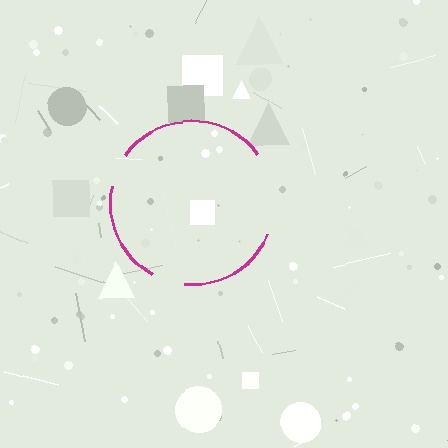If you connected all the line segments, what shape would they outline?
They would outline a circle.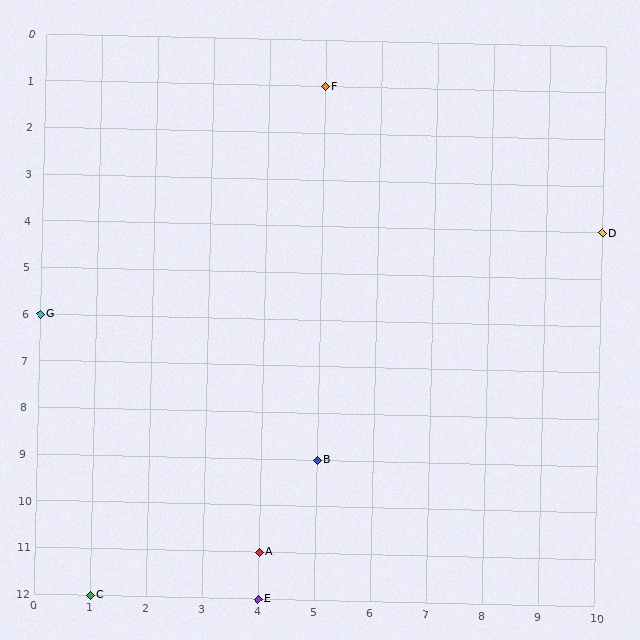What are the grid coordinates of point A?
Point A is at grid coordinates (4, 11).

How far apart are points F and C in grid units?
Points F and C are 4 columns and 11 rows apart (about 11.7 grid units diagonally).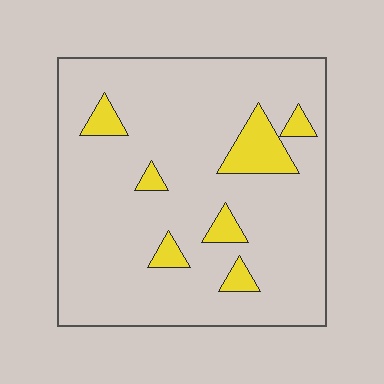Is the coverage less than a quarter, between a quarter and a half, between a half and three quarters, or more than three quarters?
Less than a quarter.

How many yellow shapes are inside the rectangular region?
7.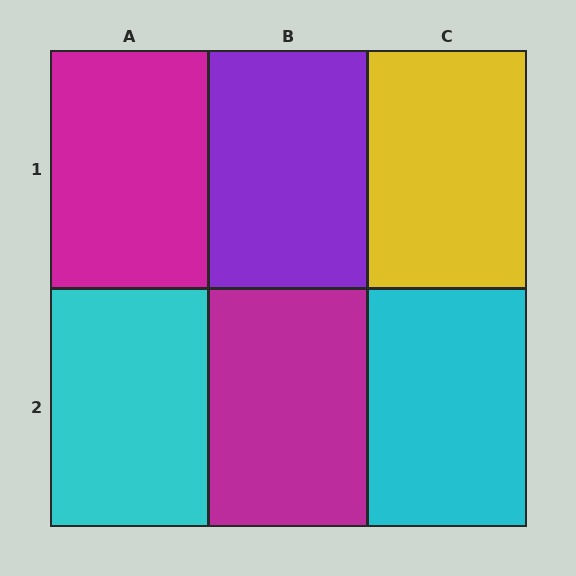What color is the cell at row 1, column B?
Purple.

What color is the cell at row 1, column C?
Yellow.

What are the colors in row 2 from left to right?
Cyan, magenta, cyan.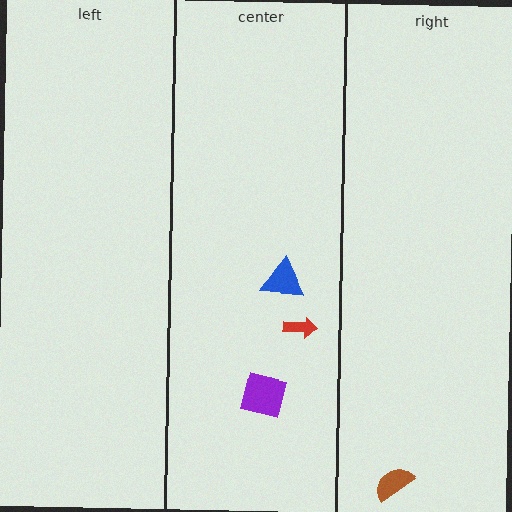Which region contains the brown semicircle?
The right region.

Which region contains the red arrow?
The center region.